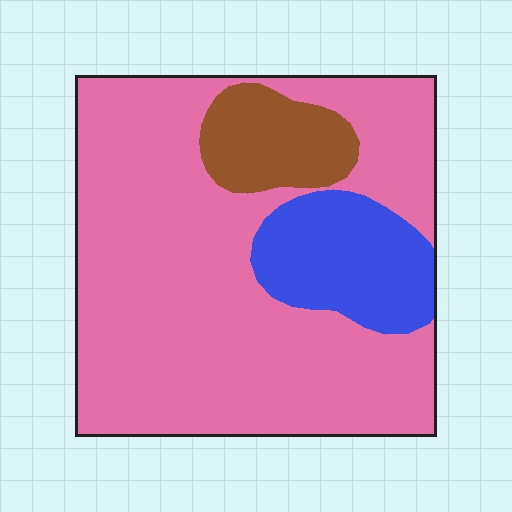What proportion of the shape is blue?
Blue takes up about one sixth (1/6) of the shape.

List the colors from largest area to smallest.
From largest to smallest: pink, blue, brown.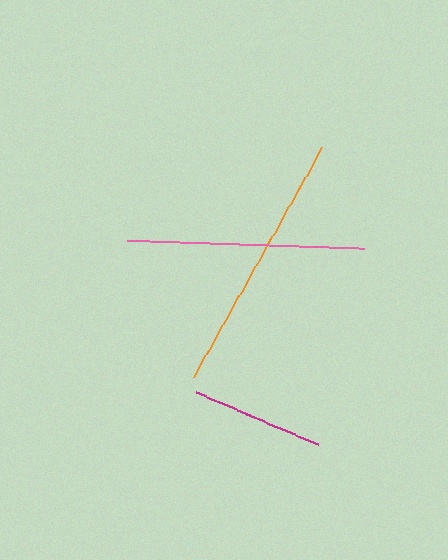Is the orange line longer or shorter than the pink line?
The orange line is longer than the pink line.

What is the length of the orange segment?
The orange segment is approximately 264 pixels long.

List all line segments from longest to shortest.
From longest to shortest: orange, pink, magenta.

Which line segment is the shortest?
The magenta line is the shortest at approximately 132 pixels.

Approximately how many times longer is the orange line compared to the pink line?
The orange line is approximately 1.1 times the length of the pink line.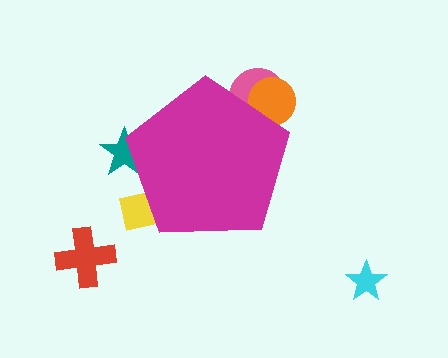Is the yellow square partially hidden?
Yes, the yellow square is partially hidden behind the magenta pentagon.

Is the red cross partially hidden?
No, the red cross is fully visible.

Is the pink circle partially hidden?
Yes, the pink circle is partially hidden behind the magenta pentagon.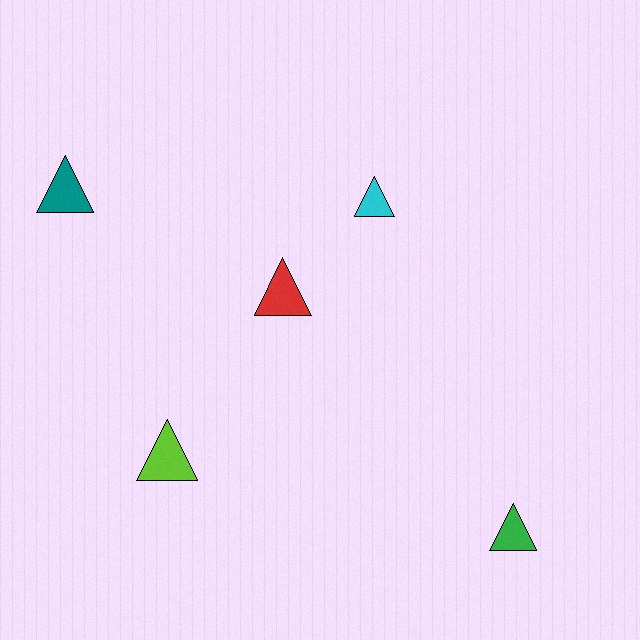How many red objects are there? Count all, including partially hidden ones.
There is 1 red object.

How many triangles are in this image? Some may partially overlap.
There are 5 triangles.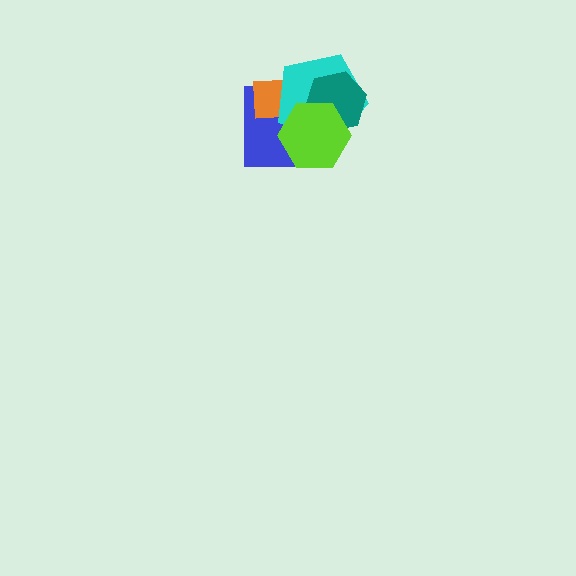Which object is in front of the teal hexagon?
The lime hexagon is in front of the teal hexagon.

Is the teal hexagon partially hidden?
Yes, it is partially covered by another shape.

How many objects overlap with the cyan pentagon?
4 objects overlap with the cyan pentagon.